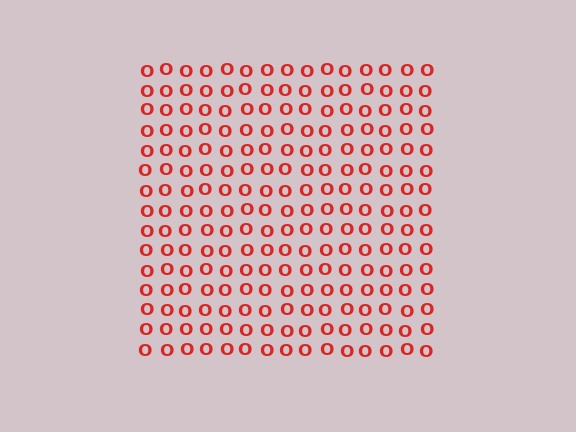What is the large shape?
The large shape is a square.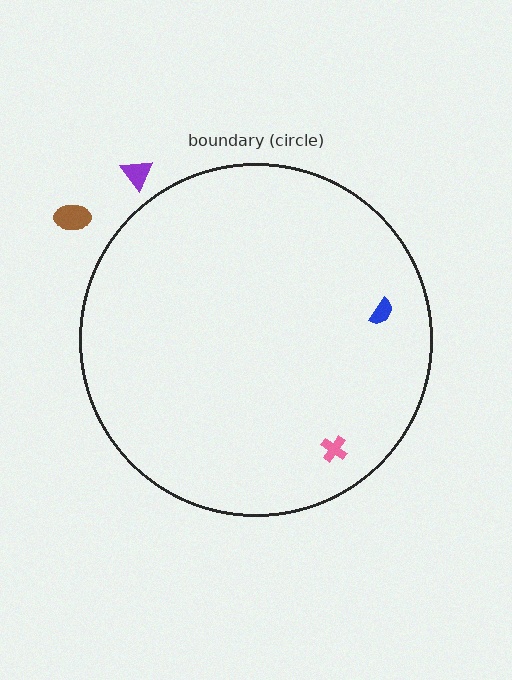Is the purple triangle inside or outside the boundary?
Outside.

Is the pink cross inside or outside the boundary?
Inside.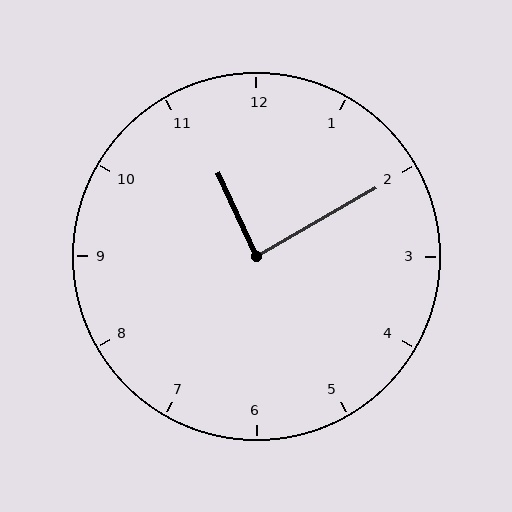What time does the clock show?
11:10.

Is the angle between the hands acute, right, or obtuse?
It is right.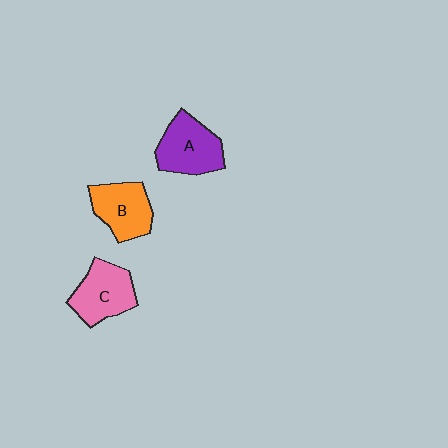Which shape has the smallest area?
Shape B (orange).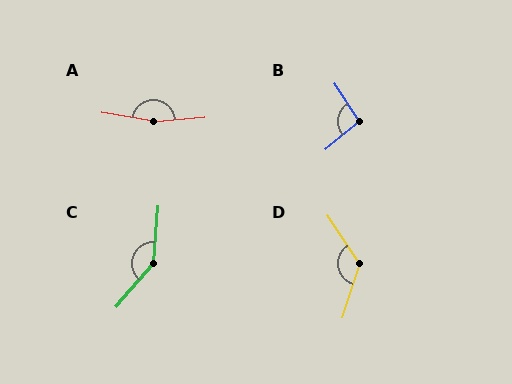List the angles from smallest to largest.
B (96°), D (129°), C (143°), A (166°).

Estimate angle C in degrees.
Approximately 143 degrees.